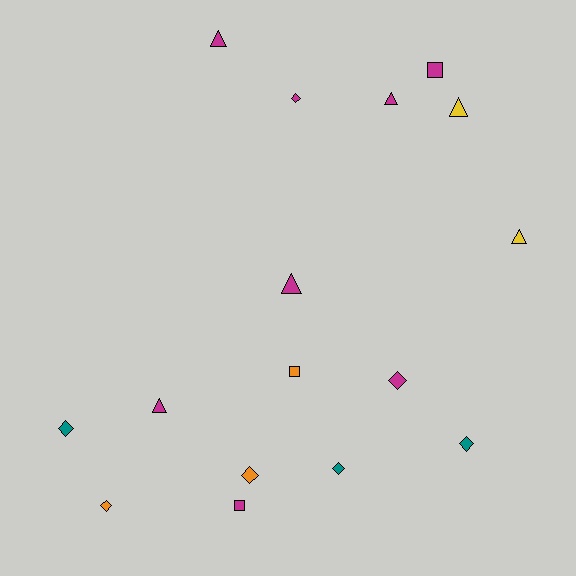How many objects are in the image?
There are 16 objects.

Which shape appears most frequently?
Diamond, with 7 objects.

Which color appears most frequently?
Magenta, with 8 objects.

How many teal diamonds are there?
There are 3 teal diamonds.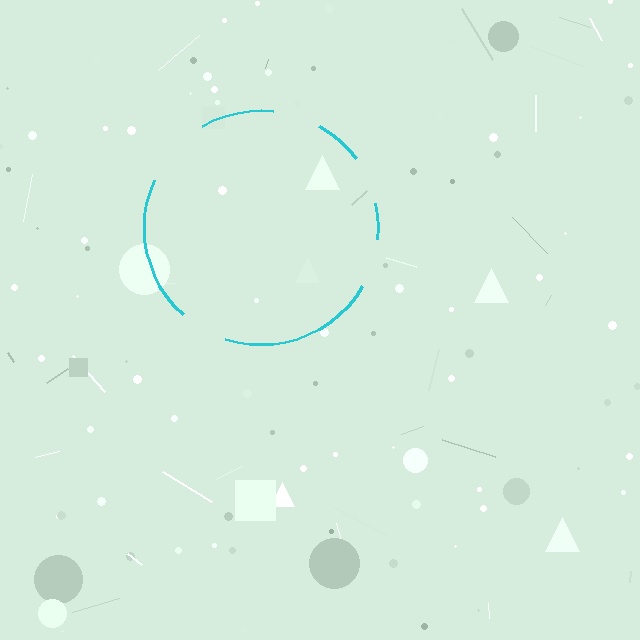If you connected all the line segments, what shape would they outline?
They would outline a circle.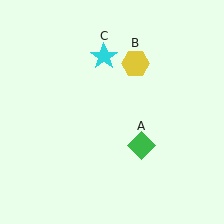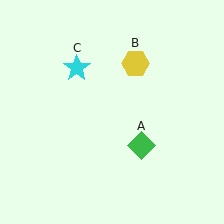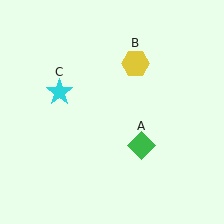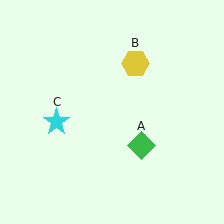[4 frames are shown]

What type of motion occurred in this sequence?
The cyan star (object C) rotated counterclockwise around the center of the scene.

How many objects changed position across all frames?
1 object changed position: cyan star (object C).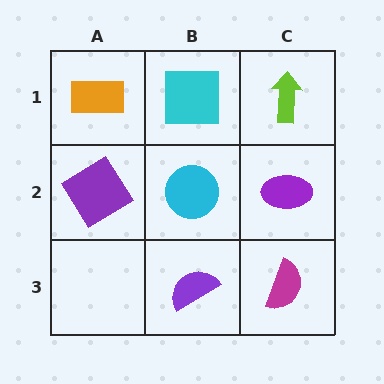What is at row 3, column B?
A purple semicircle.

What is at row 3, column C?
A magenta semicircle.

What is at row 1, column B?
A cyan square.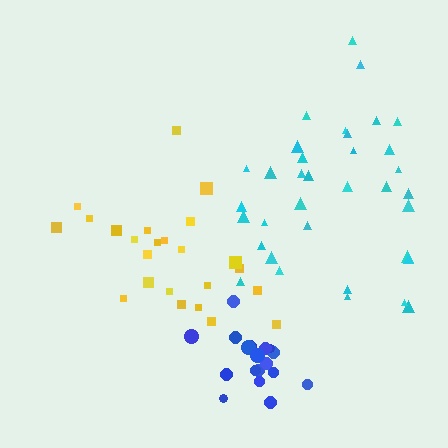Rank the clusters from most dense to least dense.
blue, cyan, yellow.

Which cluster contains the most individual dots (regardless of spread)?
Cyan (35).